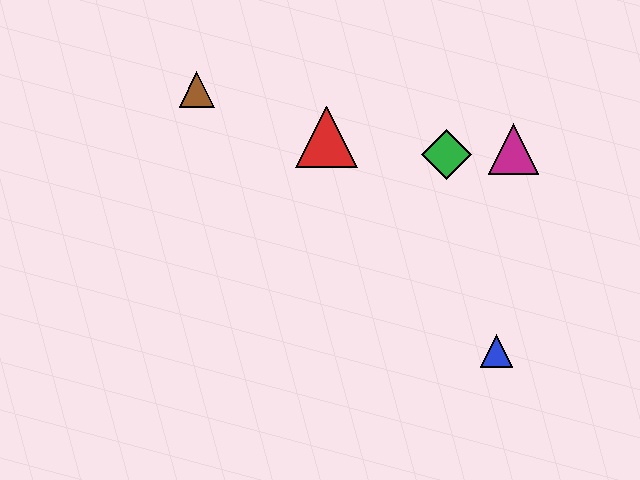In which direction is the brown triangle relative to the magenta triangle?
The brown triangle is to the left of the magenta triangle.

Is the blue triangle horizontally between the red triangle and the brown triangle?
No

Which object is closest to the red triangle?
The green diamond is closest to the red triangle.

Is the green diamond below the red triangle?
Yes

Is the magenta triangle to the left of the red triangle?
No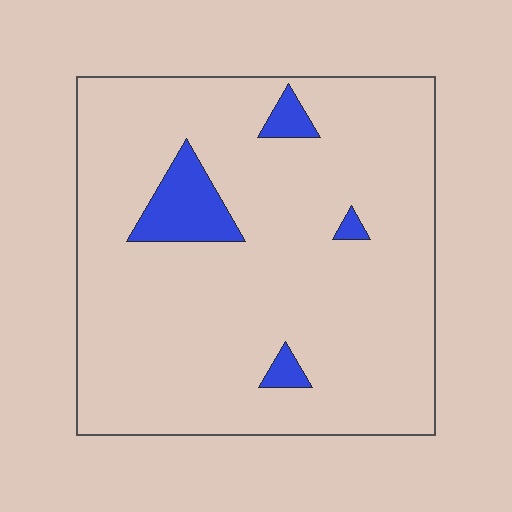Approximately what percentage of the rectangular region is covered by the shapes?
Approximately 10%.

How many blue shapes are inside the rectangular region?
4.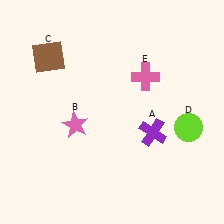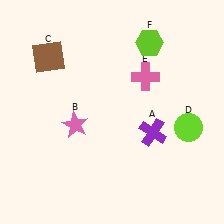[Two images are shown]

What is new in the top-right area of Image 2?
A lime hexagon (F) was added in the top-right area of Image 2.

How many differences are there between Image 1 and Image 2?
There is 1 difference between the two images.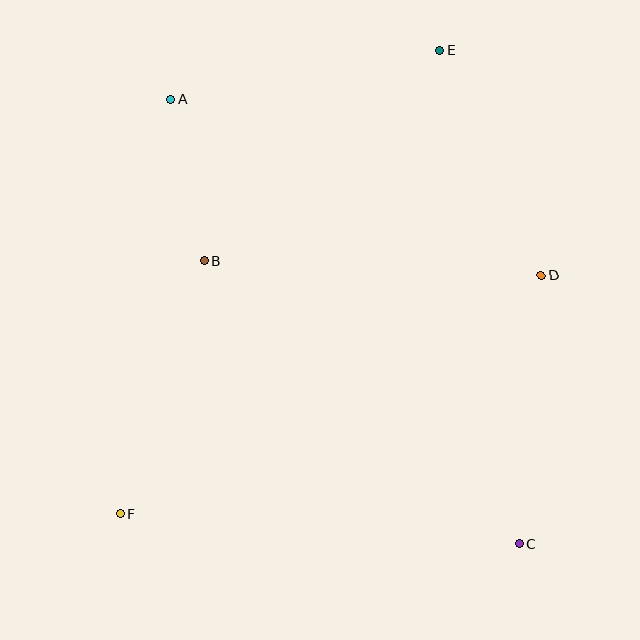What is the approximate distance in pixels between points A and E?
The distance between A and E is approximately 273 pixels.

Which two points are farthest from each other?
Points A and C are farthest from each other.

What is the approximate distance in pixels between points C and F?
The distance between C and F is approximately 400 pixels.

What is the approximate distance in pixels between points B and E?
The distance between B and E is approximately 316 pixels.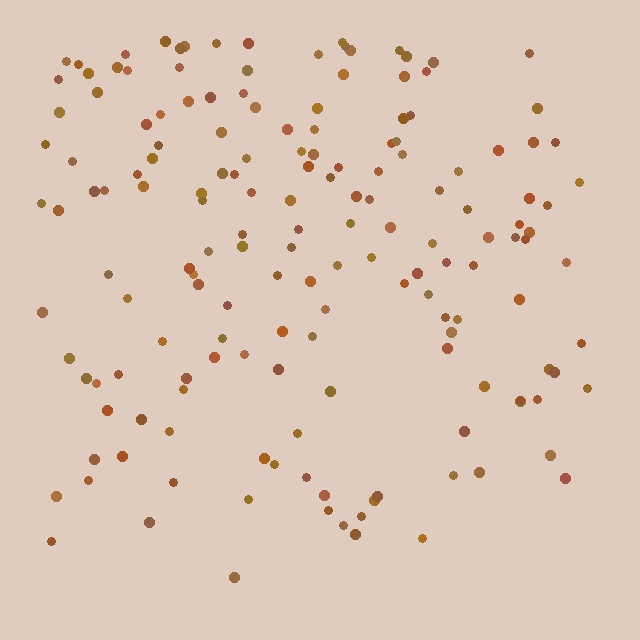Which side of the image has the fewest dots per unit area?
The bottom.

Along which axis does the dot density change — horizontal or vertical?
Vertical.